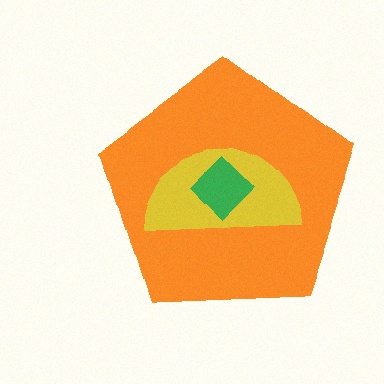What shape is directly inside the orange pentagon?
The yellow semicircle.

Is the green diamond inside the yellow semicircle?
Yes.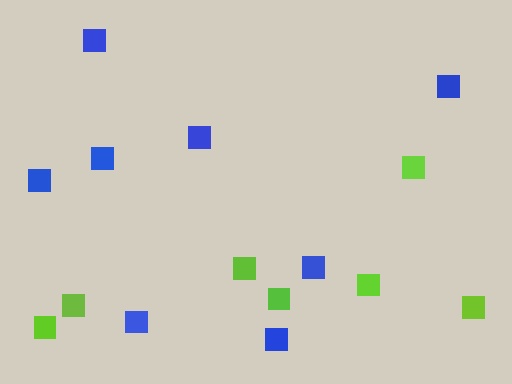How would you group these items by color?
There are 2 groups: one group of lime squares (7) and one group of blue squares (8).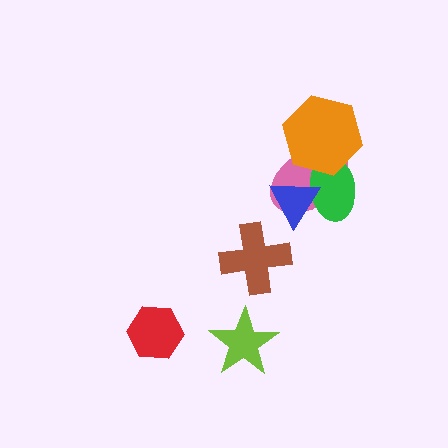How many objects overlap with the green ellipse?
3 objects overlap with the green ellipse.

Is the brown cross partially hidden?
No, no other shape covers it.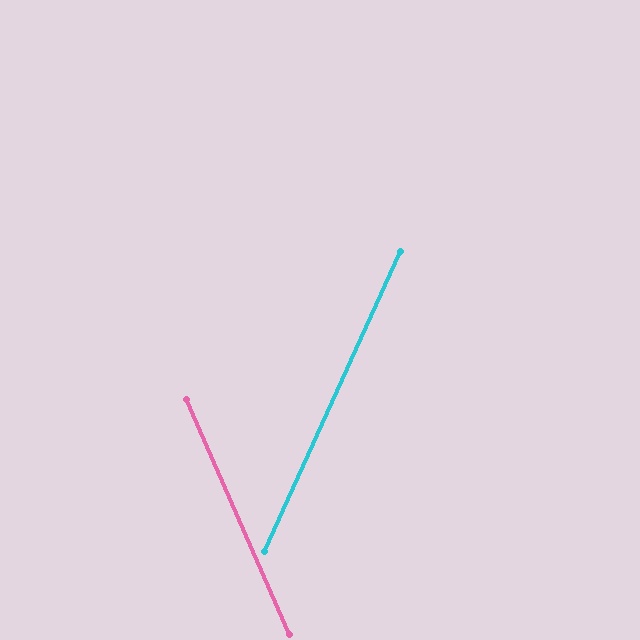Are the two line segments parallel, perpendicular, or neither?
Neither parallel nor perpendicular — they differ by about 48°.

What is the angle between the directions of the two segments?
Approximately 48 degrees.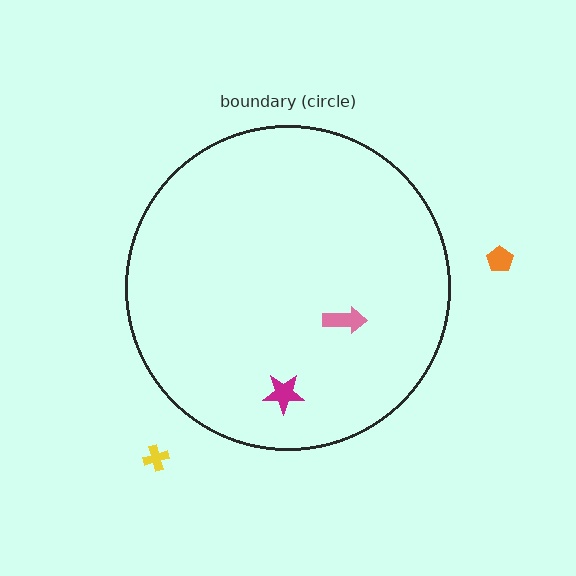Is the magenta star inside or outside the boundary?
Inside.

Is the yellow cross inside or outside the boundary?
Outside.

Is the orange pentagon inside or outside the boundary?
Outside.